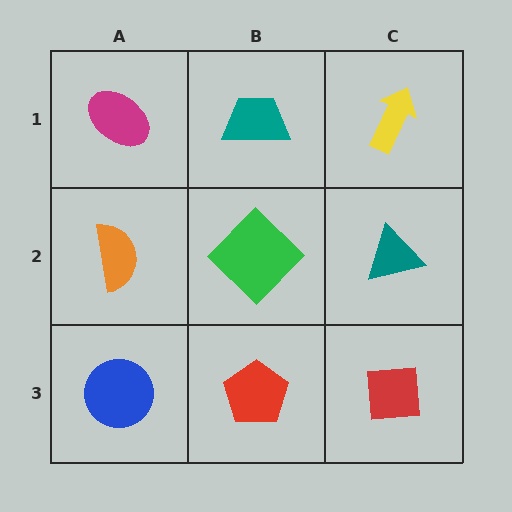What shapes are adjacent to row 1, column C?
A teal triangle (row 2, column C), a teal trapezoid (row 1, column B).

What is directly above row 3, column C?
A teal triangle.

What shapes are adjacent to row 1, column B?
A green diamond (row 2, column B), a magenta ellipse (row 1, column A), a yellow arrow (row 1, column C).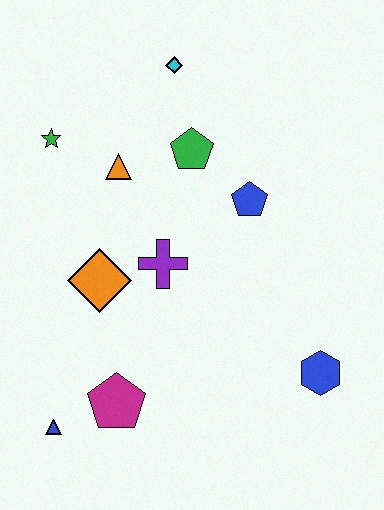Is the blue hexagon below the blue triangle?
No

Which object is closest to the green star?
The orange triangle is closest to the green star.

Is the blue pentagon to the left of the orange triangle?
No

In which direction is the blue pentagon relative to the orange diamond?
The blue pentagon is to the right of the orange diamond.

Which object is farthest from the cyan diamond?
The blue triangle is farthest from the cyan diamond.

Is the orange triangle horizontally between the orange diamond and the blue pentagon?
Yes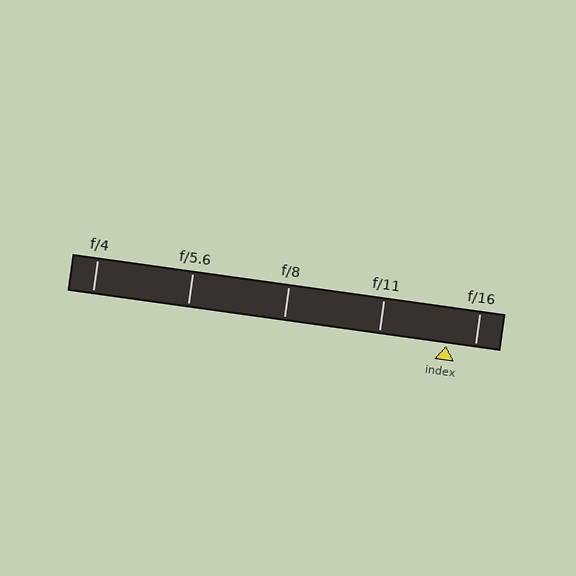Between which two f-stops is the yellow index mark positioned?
The index mark is between f/11 and f/16.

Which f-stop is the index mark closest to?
The index mark is closest to f/16.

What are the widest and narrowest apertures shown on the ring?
The widest aperture shown is f/4 and the narrowest is f/16.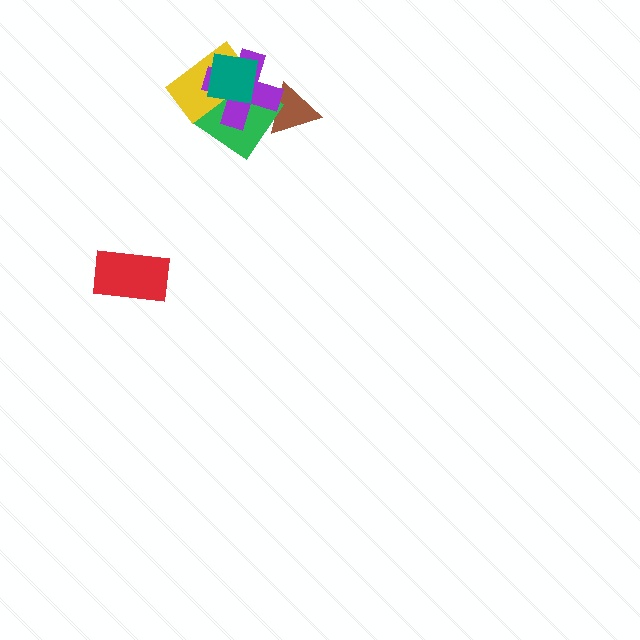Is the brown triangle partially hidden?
Yes, it is partially covered by another shape.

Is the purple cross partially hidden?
Yes, it is partially covered by another shape.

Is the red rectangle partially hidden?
No, no other shape covers it.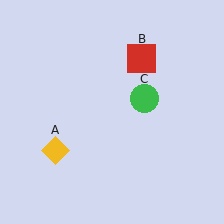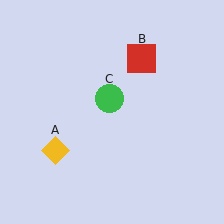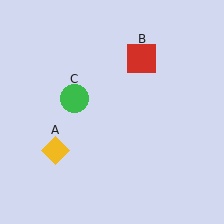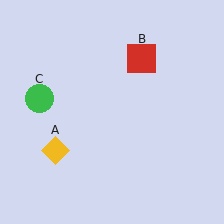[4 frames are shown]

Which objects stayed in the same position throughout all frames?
Yellow diamond (object A) and red square (object B) remained stationary.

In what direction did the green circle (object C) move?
The green circle (object C) moved left.